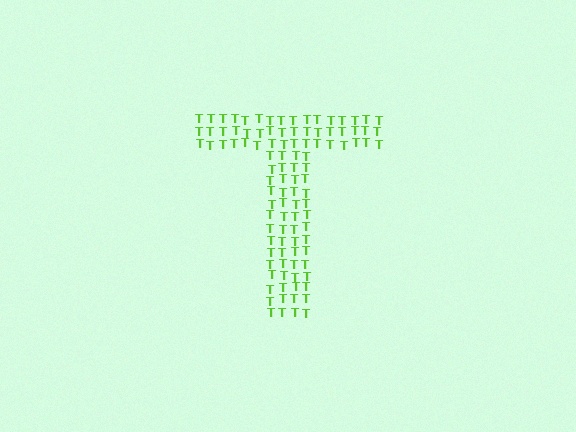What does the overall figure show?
The overall figure shows the letter T.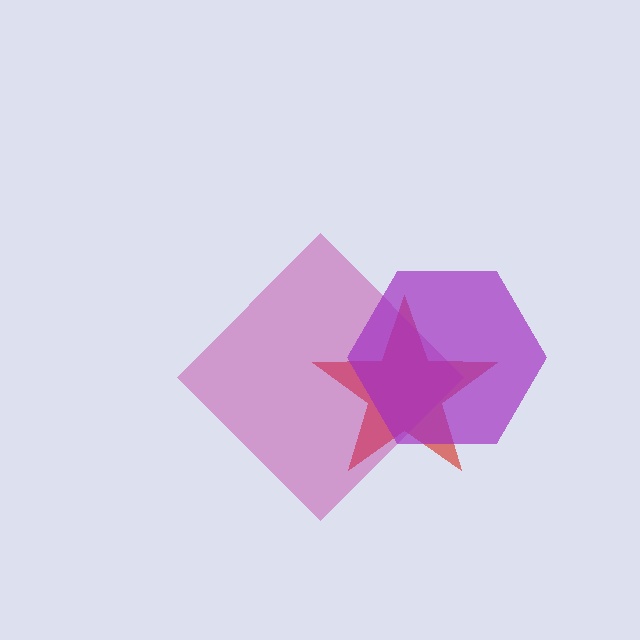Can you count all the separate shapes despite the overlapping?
Yes, there are 3 separate shapes.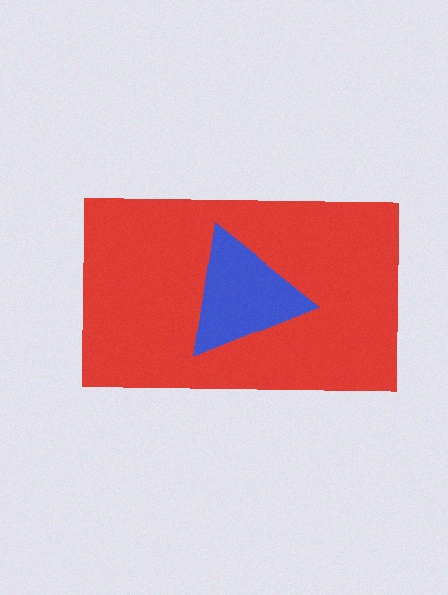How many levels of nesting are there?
2.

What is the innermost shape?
The blue triangle.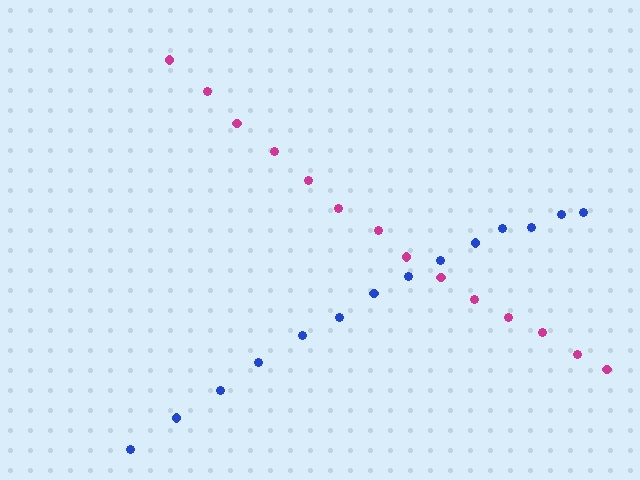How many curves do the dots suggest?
There are 2 distinct paths.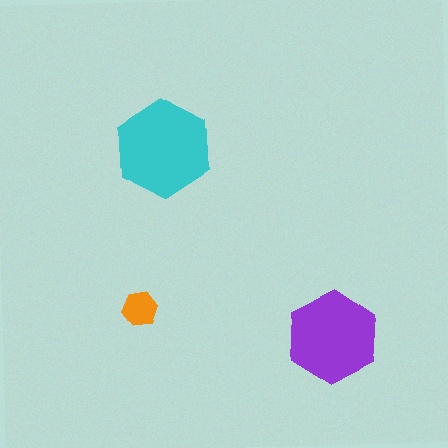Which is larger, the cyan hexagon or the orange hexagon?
The cyan one.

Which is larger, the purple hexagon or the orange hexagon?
The purple one.